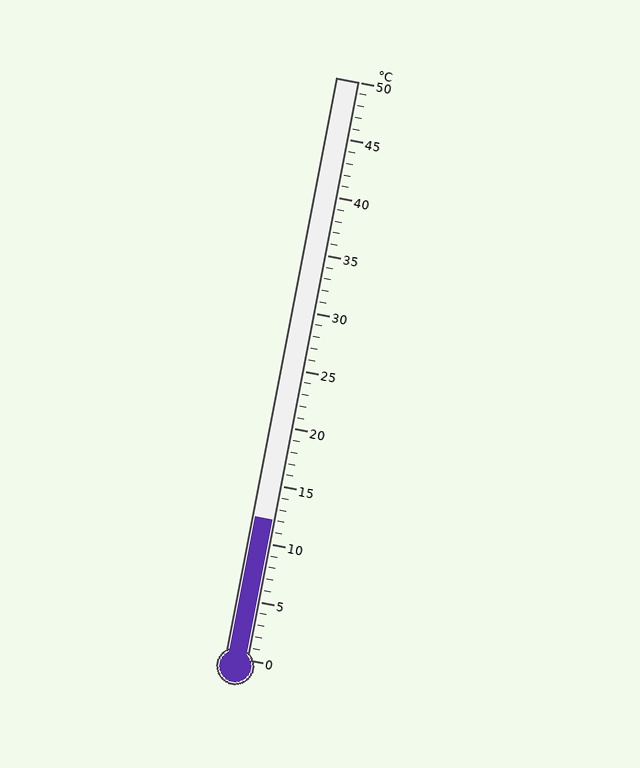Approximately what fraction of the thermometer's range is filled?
The thermometer is filled to approximately 25% of its range.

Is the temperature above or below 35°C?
The temperature is below 35°C.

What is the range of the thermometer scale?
The thermometer scale ranges from 0°C to 50°C.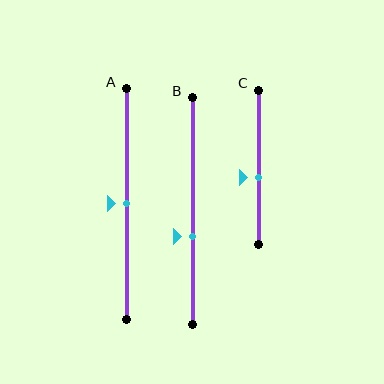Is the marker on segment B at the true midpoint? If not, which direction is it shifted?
No, the marker on segment B is shifted downward by about 11% of the segment length.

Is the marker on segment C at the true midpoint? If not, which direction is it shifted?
No, the marker on segment C is shifted downward by about 6% of the segment length.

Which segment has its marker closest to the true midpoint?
Segment A has its marker closest to the true midpoint.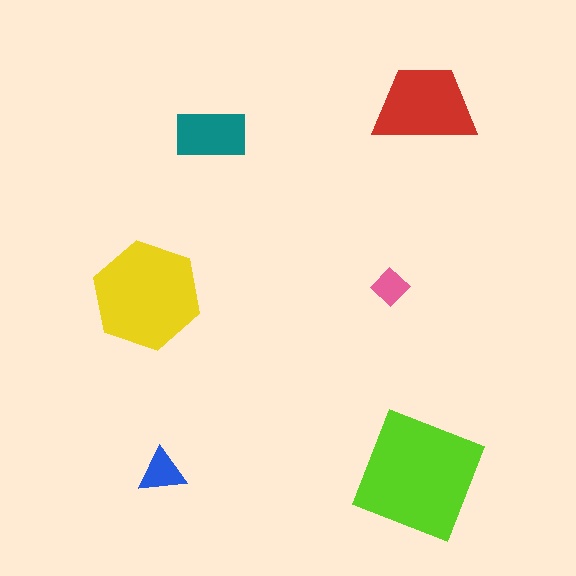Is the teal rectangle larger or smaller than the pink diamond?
Larger.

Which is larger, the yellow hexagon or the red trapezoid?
The yellow hexagon.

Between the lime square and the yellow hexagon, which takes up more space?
The lime square.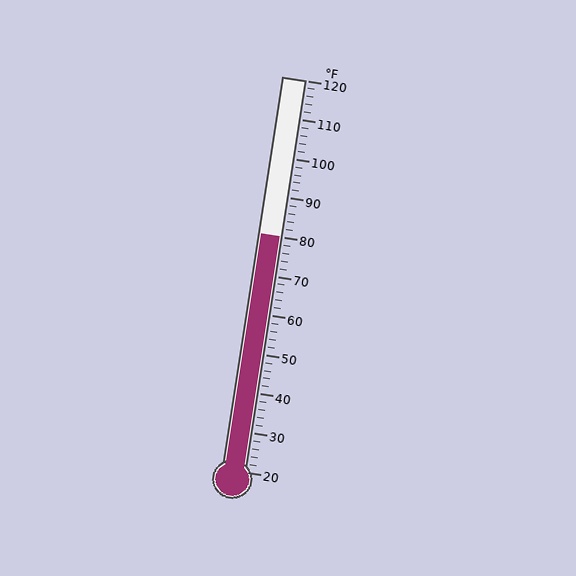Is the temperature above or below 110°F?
The temperature is below 110°F.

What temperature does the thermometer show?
The thermometer shows approximately 80°F.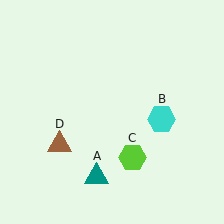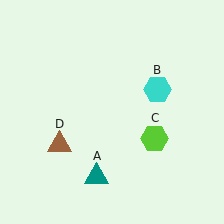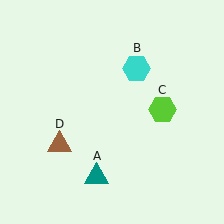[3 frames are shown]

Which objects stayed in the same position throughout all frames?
Teal triangle (object A) and brown triangle (object D) remained stationary.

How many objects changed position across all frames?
2 objects changed position: cyan hexagon (object B), lime hexagon (object C).